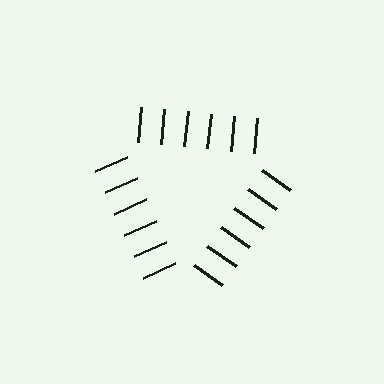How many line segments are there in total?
18 — 6 along each of the 3 edges.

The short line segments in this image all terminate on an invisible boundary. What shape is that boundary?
An illusory triangle — the line segments terminate on its edges but no continuous stroke is drawn.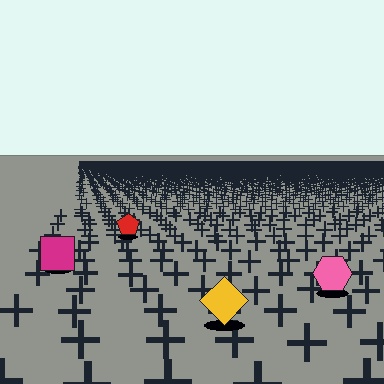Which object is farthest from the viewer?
The red pentagon is farthest from the viewer. It appears smaller and the ground texture around it is denser.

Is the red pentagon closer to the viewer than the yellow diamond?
No. The yellow diamond is closer — you can tell from the texture gradient: the ground texture is coarser near it.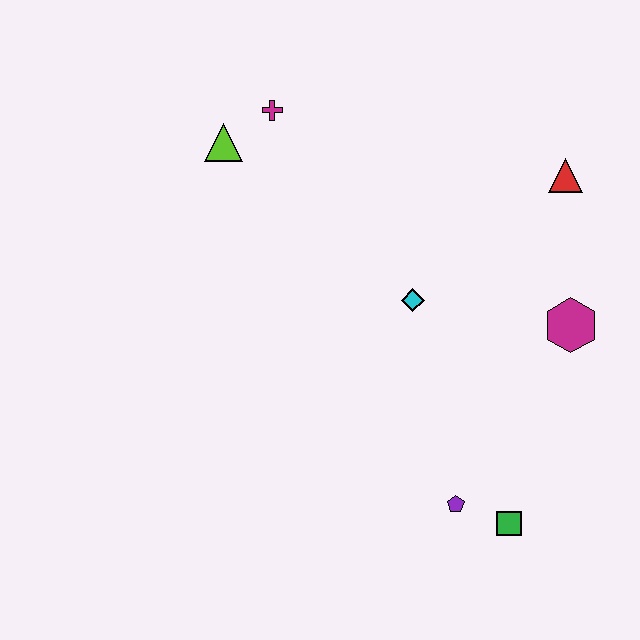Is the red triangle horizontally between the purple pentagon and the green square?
No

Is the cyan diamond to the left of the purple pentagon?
Yes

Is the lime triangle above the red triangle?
Yes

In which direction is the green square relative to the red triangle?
The green square is below the red triangle.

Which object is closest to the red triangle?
The magenta hexagon is closest to the red triangle.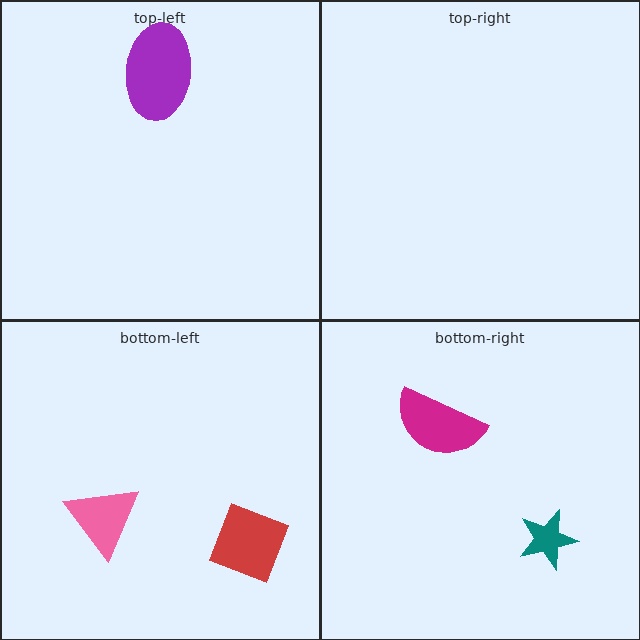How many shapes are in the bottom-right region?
2.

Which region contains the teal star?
The bottom-right region.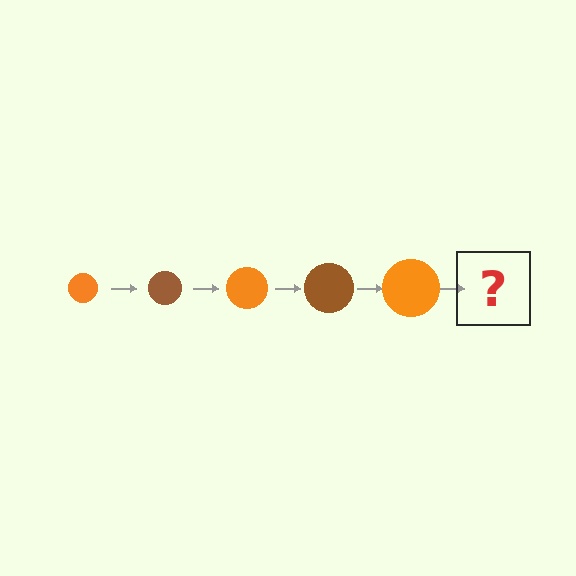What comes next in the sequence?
The next element should be a brown circle, larger than the previous one.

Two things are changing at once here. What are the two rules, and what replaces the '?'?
The two rules are that the circle grows larger each step and the color cycles through orange and brown. The '?' should be a brown circle, larger than the previous one.